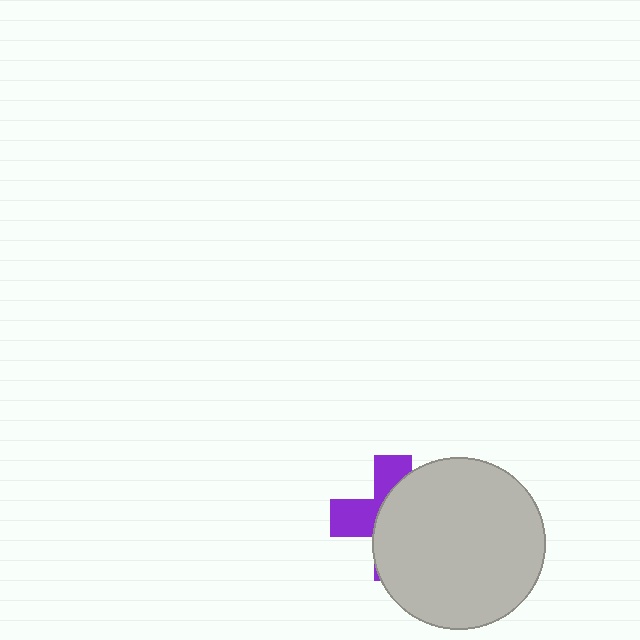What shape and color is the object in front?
The object in front is a light gray circle.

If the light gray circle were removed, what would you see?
You would see the complete purple cross.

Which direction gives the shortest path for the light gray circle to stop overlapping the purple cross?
Moving right gives the shortest separation.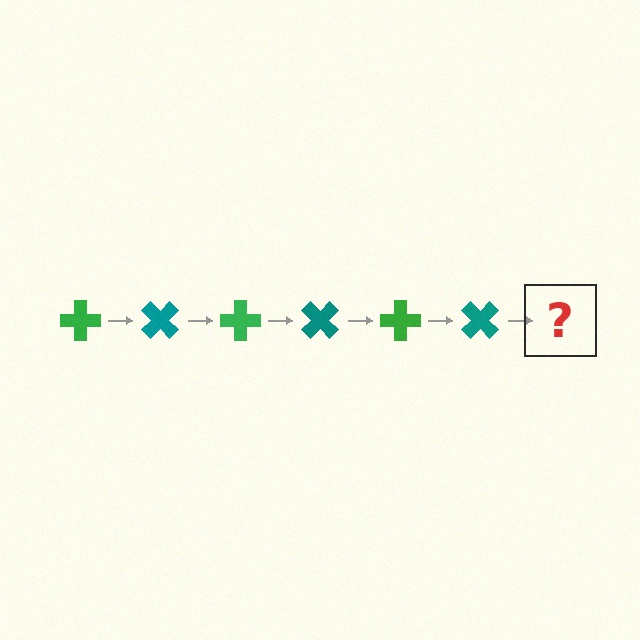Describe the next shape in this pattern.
It should be a green cross, rotated 270 degrees from the start.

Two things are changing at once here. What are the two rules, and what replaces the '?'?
The two rules are that it rotates 45 degrees each step and the color cycles through green and teal. The '?' should be a green cross, rotated 270 degrees from the start.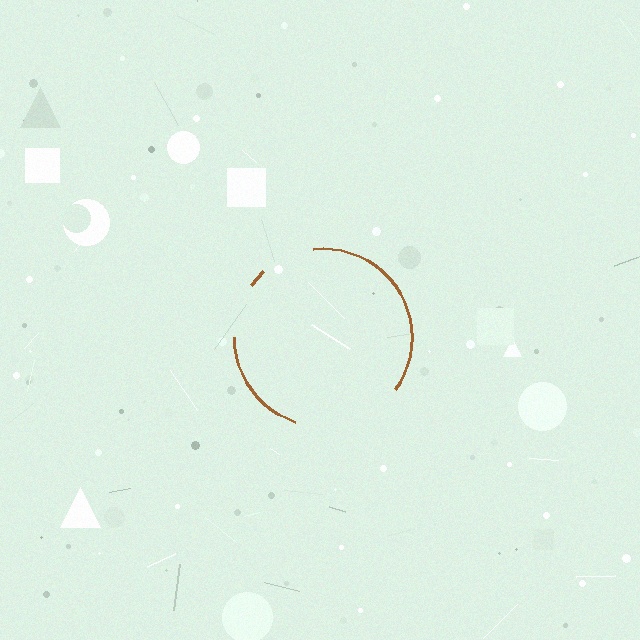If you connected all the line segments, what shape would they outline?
They would outline a circle.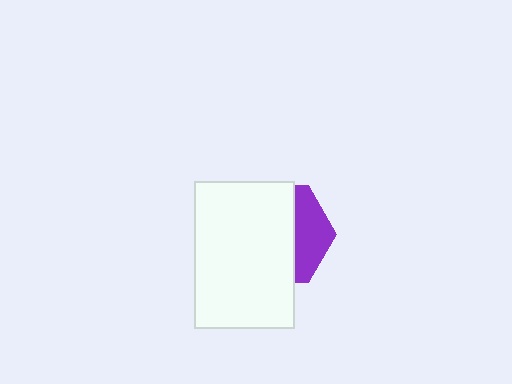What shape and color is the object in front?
The object in front is a white rectangle.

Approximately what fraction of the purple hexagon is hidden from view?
Roughly 68% of the purple hexagon is hidden behind the white rectangle.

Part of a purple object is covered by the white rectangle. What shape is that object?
It is a hexagon.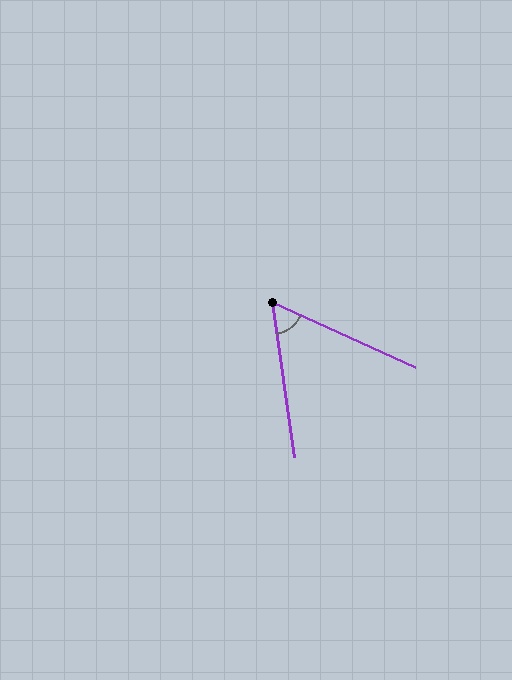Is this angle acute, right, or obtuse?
It is acute.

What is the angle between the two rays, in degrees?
Approximately 58 degrees.